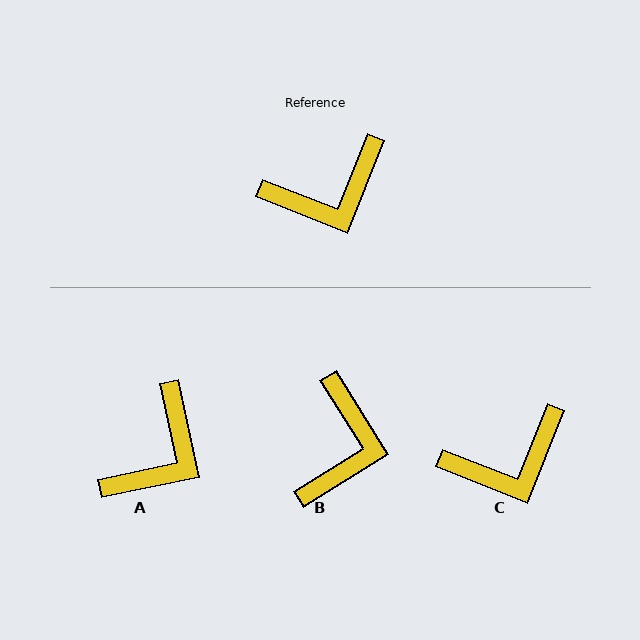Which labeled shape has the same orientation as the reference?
C.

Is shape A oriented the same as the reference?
No, it is off by about 34 degrees.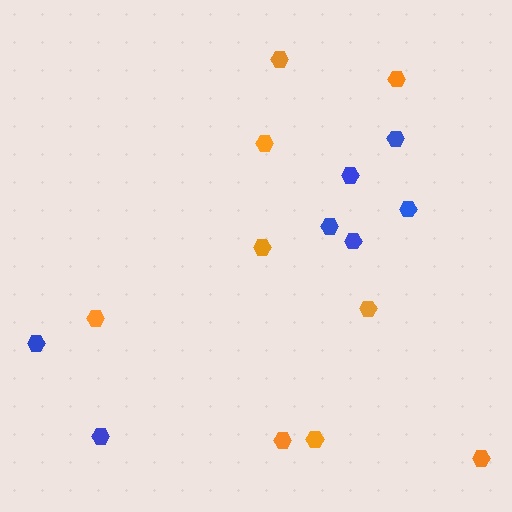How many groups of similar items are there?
There are 2 groups: one group of blue hexagons (7) and one group of orange hexagons (9).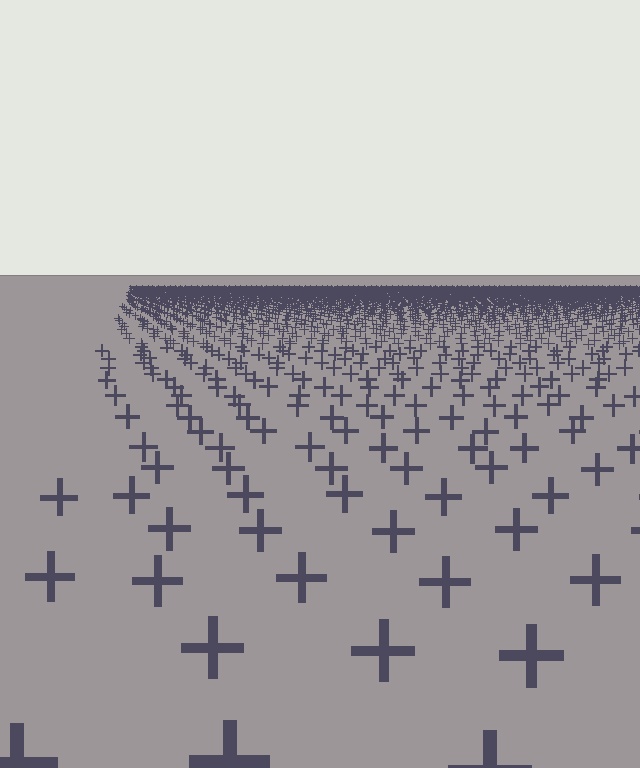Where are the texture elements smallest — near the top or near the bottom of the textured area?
Near the top.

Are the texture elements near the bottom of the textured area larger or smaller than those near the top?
Larger. Near the bottom, elements are closer to the viewer and appear at a bigger on-screen size.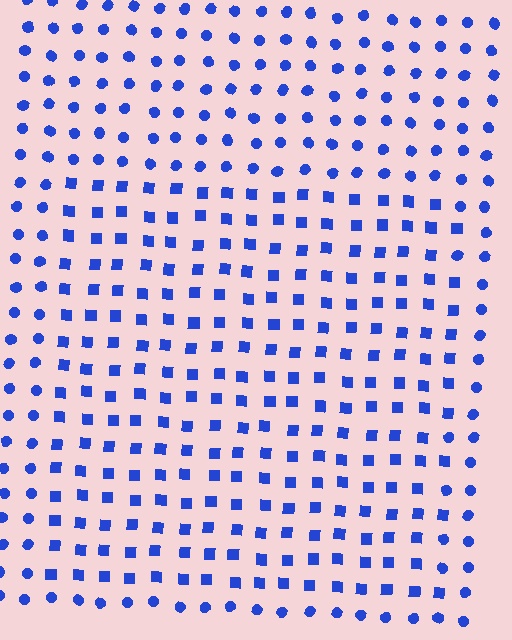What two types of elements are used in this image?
The image uses squares inside the rectangle region and circles outside it.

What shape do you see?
I see a rectangle.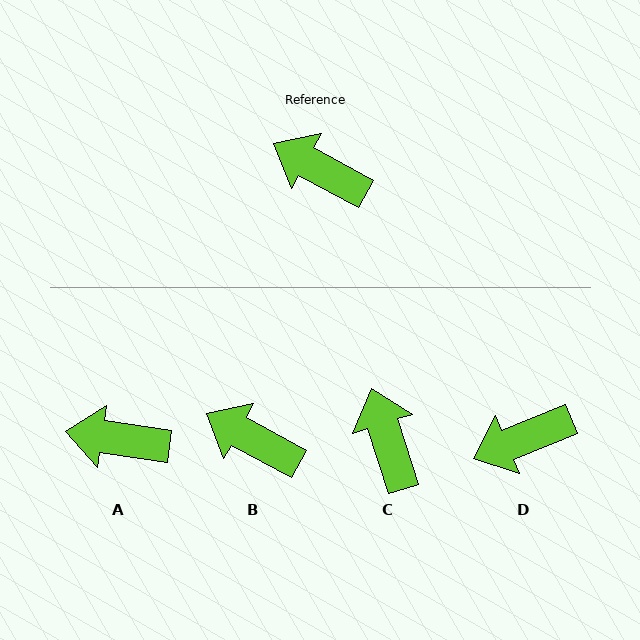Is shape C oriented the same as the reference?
No, it is off by about 44 degrees.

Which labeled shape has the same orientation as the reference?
B.